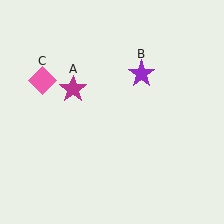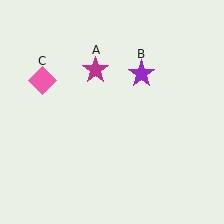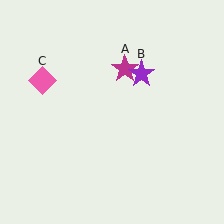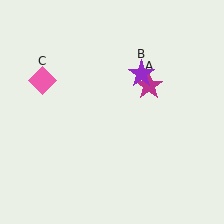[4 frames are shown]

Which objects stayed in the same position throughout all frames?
Purple star (object B) and pink diamond (object C) remained stationary.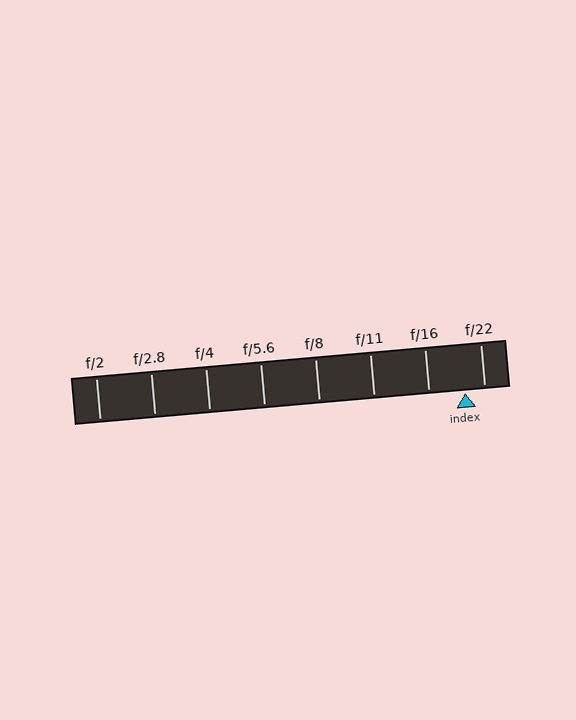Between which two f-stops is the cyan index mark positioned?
The index mark is between f/16 and f/22.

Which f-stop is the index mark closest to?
The index mark is closest to f/22.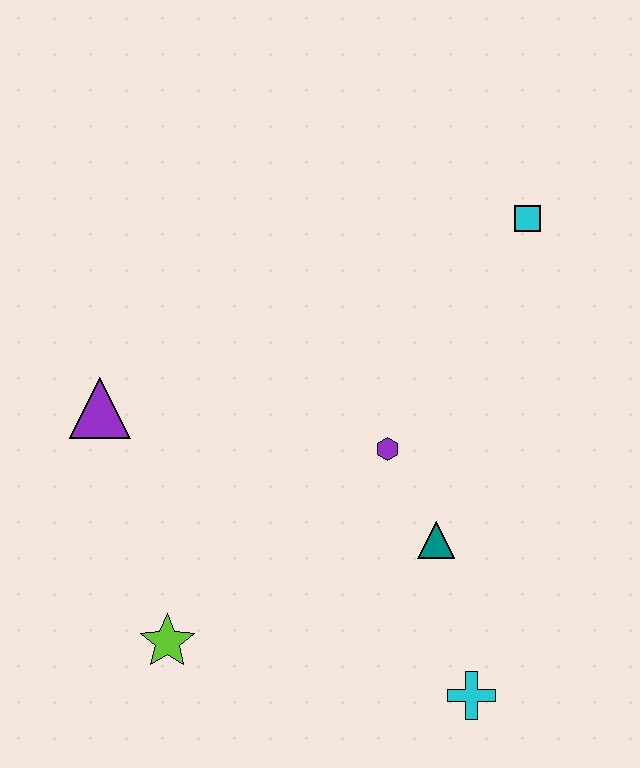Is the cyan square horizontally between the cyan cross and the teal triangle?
No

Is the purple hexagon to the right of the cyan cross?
No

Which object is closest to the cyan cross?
The teal triangle is closest to the cyan cross.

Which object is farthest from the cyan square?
The lime star is farthest from the cyan square.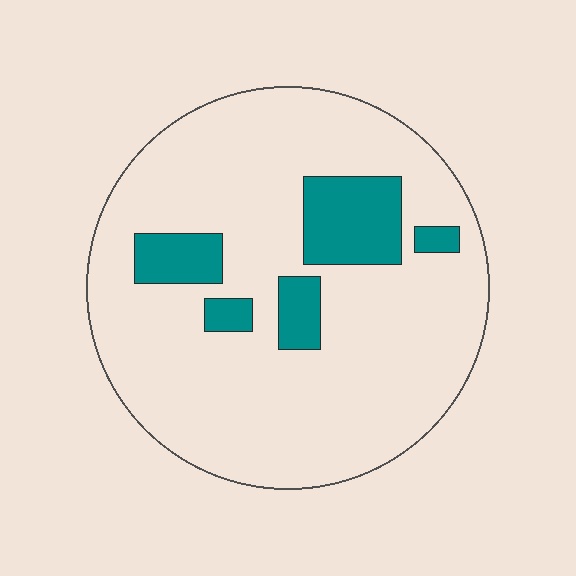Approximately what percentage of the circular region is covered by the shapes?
Approximately 15%.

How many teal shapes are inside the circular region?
5.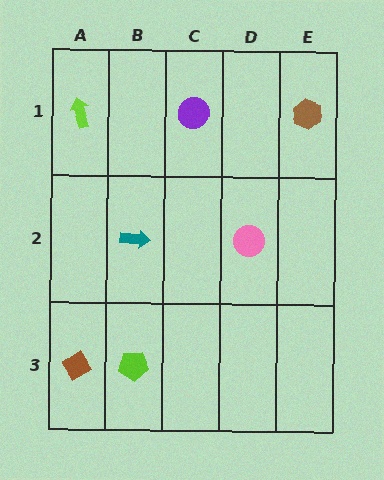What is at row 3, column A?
A brown diamond.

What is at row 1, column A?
A lime arrow.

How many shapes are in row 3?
2 shapes.